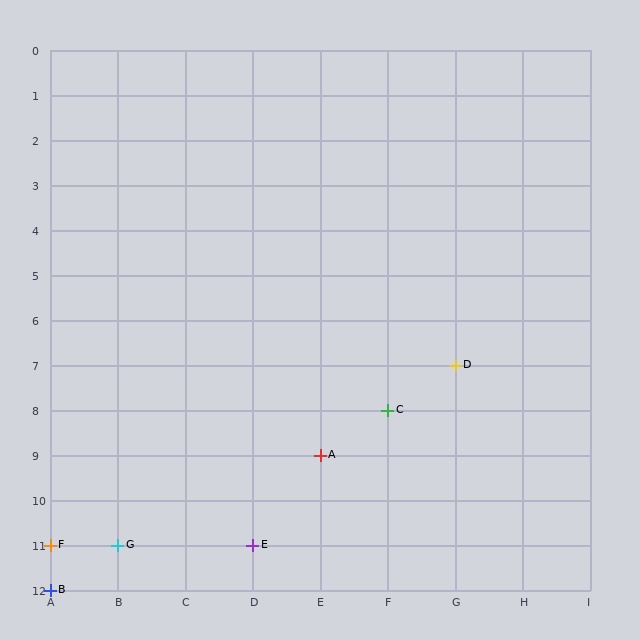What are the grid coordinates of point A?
Point A is at grid coordinates (E, 9).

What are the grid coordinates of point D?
Point D is at grid coordinates (G, 7).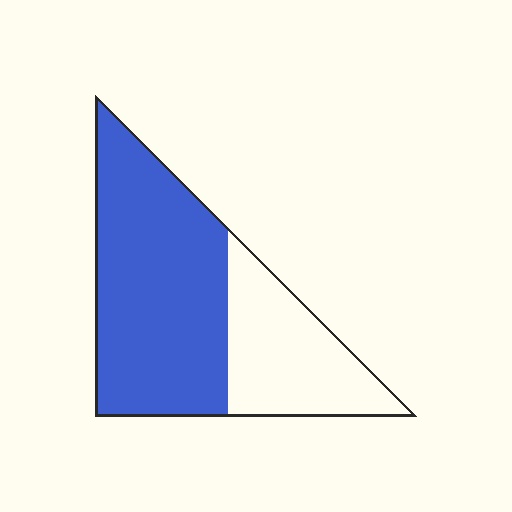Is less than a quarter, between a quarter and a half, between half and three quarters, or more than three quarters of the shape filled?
Between half and three quarters.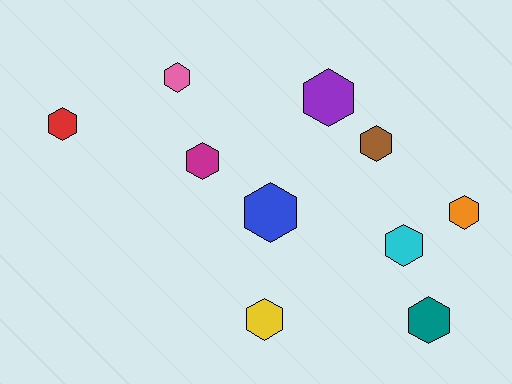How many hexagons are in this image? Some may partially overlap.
There are 10 hexagons.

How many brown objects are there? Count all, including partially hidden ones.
There is 1 brown object.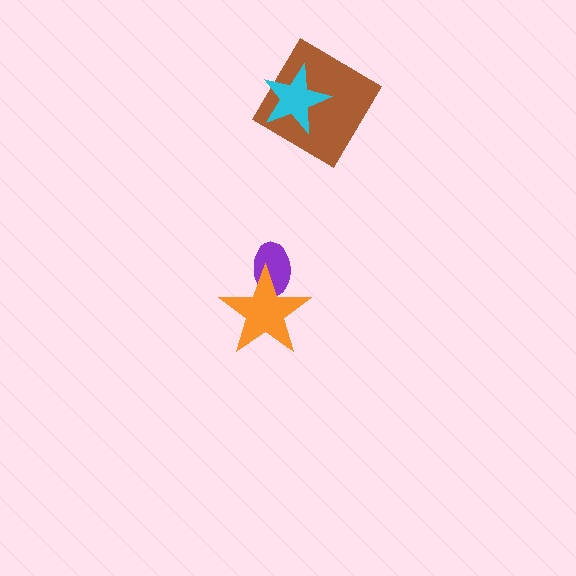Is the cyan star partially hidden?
No, no other shape covers it.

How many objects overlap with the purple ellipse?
1 object overlaps with the purple ellipse.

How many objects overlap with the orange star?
1 object overlaps with the orange star.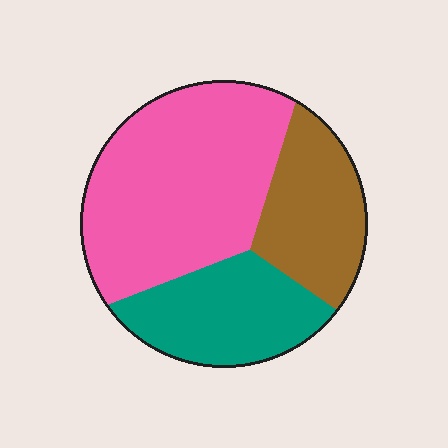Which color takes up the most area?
Pink, at roughly 50%.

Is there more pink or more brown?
Pink.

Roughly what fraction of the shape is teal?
Teal takes up between a sixth and a third of the shape.